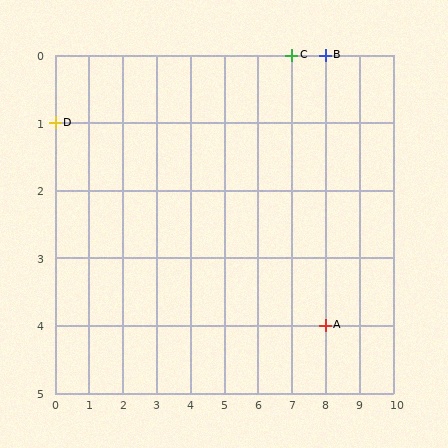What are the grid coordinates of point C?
Point C is at grid coordinates (7, 0).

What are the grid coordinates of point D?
Point D is at grid coordinates (0, 1).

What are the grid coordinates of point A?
Point A is at grid coordinates (8, 4).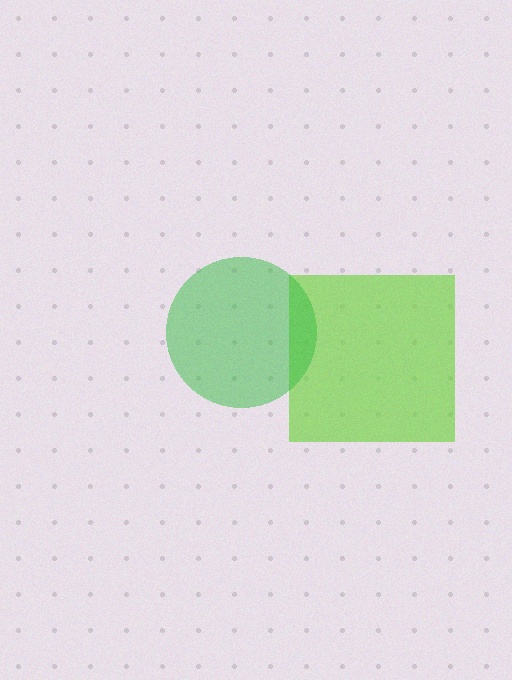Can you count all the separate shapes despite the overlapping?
Yes, there are 2 separate shapes.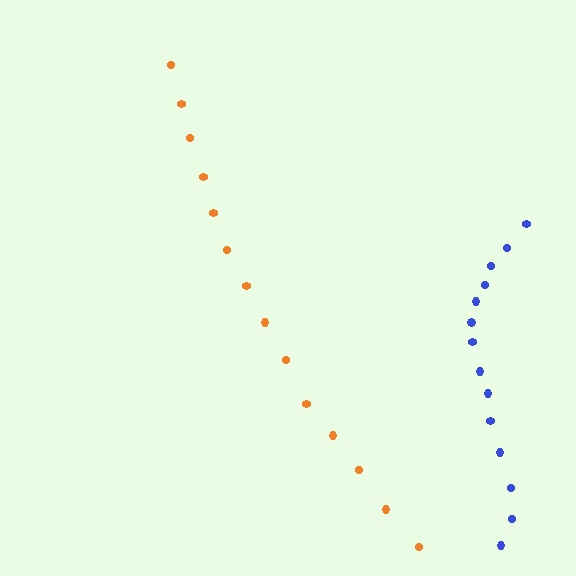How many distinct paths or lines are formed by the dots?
There are 2 distinct paths.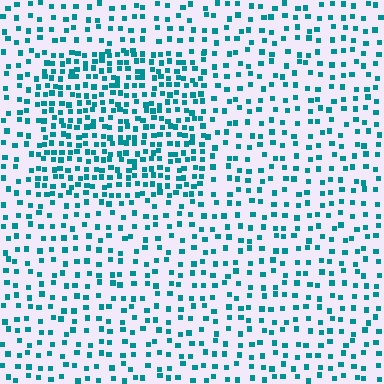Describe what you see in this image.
The image contains small teal elements arranged at two different densities. A rectangle-shaped region is visible where the elements are more densely packed than the surrounding area.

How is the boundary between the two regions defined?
The boundary is defined by a change in element density (approximately 2.0x ratio). All elements are the same color, size, and shape.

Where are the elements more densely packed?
The elements are more densely packed inside the rectangle boundary.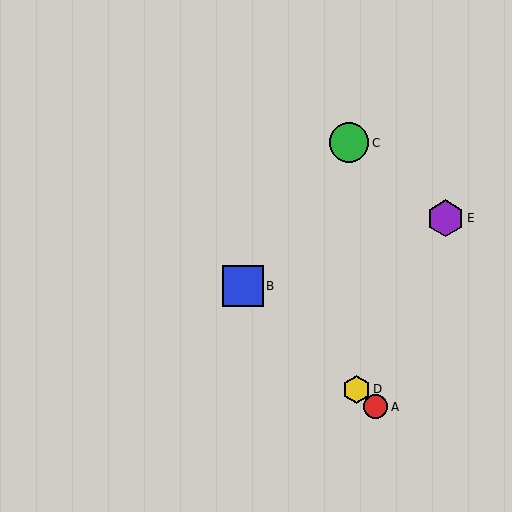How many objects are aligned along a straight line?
3 objects (A, B, D) are aligned along a straight line.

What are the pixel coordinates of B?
Object B is at (243, 286).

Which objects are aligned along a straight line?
Objects A, B, D are aligned along a straight line.